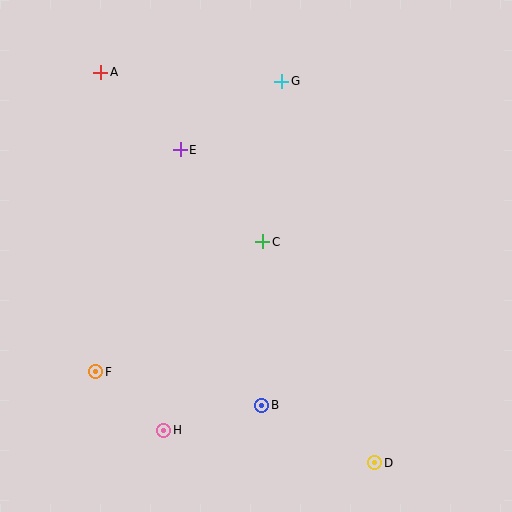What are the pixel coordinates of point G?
Point G is at (282, 81).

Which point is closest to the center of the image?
Point C at (263, 242) is closest to the center.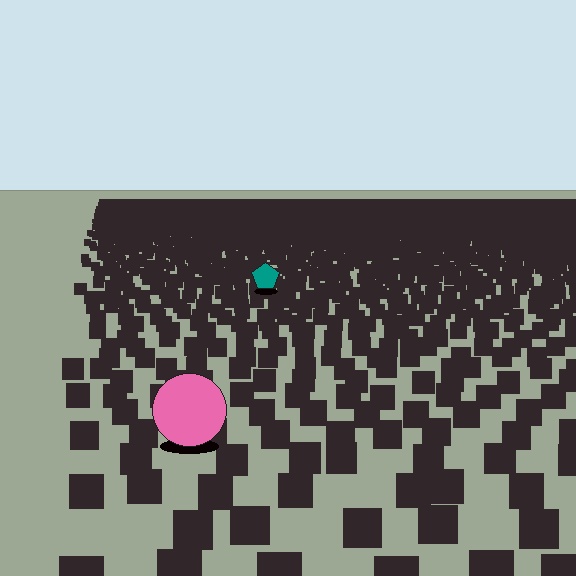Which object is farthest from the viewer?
The teal pentagon is farthest from the viewer. It appears smaller and the ground texture around it is denser.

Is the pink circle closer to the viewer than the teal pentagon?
Yes. The pink circle is closer — you can tell from the texture gradient: the ground texture is coarser near it.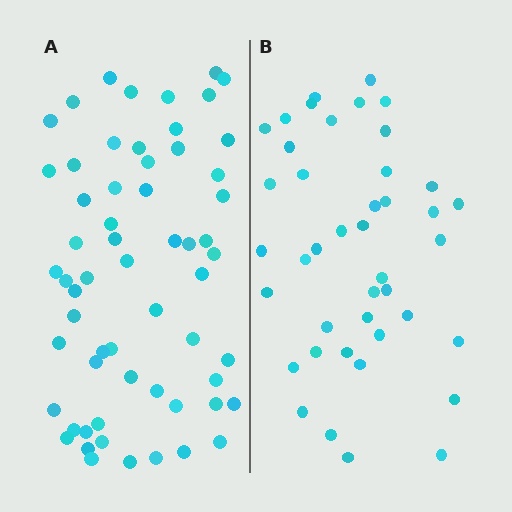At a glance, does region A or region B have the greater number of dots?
Region A (the left region) has more dots.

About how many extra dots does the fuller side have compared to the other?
Region A has approximately 20 more dots than region B.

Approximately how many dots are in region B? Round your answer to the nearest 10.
About 40 dots. (The exact count is 42, which rounds to 40.)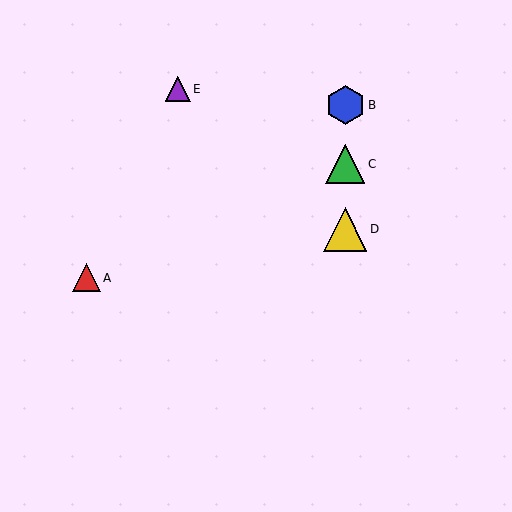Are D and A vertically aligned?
No, D is at x≈345 and A is at x≈87.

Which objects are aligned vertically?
Objects B, C, D are aligned vertically.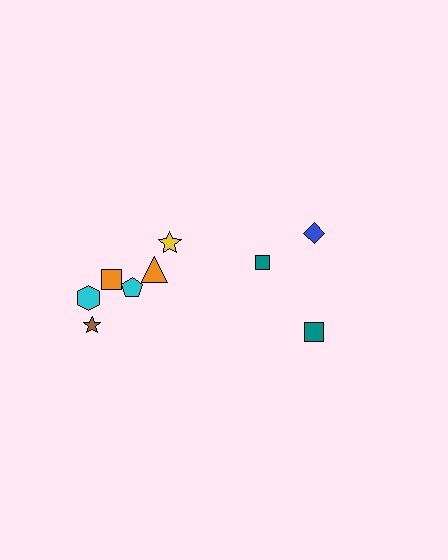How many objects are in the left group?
There are 6 objects.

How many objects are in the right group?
There are 3 objects.